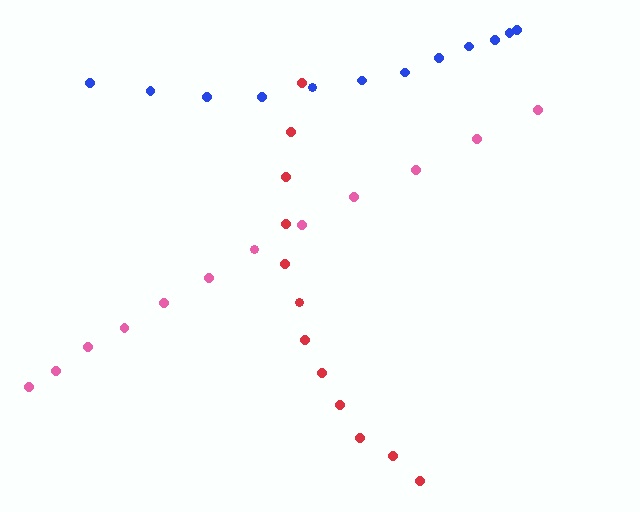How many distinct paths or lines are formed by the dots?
There are 3 distinct paths.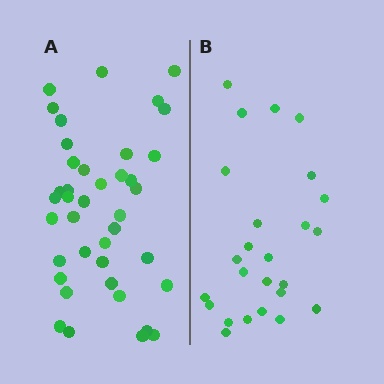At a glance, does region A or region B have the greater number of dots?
Region A (the left region) has more dots.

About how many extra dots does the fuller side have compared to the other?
Region A has approximately 15 more dots than region B.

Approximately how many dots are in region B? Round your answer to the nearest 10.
About 20 dots. (The exact count is 25, which rounds to 20.)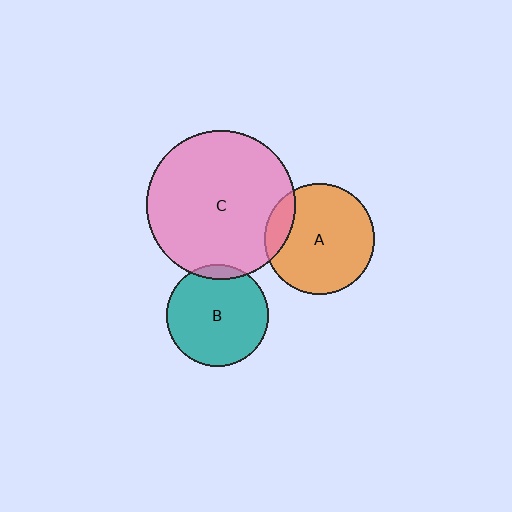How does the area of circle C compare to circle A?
Approximately 1.8 times.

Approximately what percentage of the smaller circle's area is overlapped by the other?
Approximately 15%.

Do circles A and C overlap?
Yes.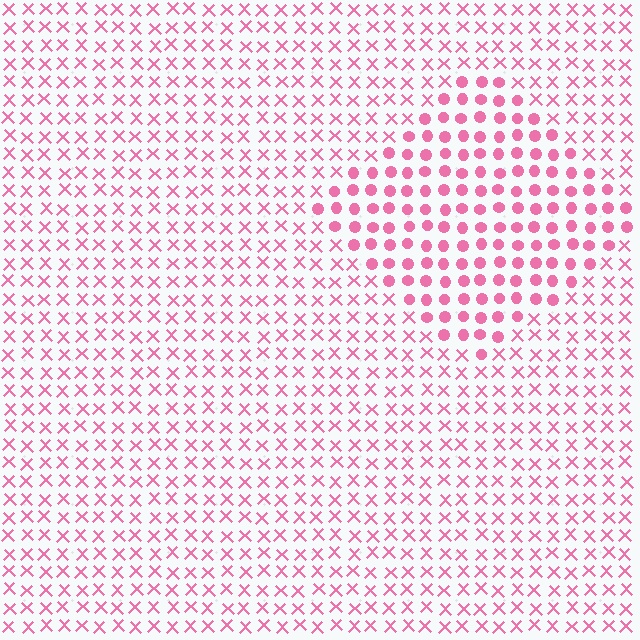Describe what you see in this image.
The image is filled with small pink elements arranged in a uniform grid. A diamond-shaped region contains circles, while the surrounding area contains X marks. The boundary is defined purely by the change in element shape.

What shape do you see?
I see a diamond.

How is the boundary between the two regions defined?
The boundary is defined by a change in element shape: circles inside vs. X marks outside. All elements share the same color and spacing.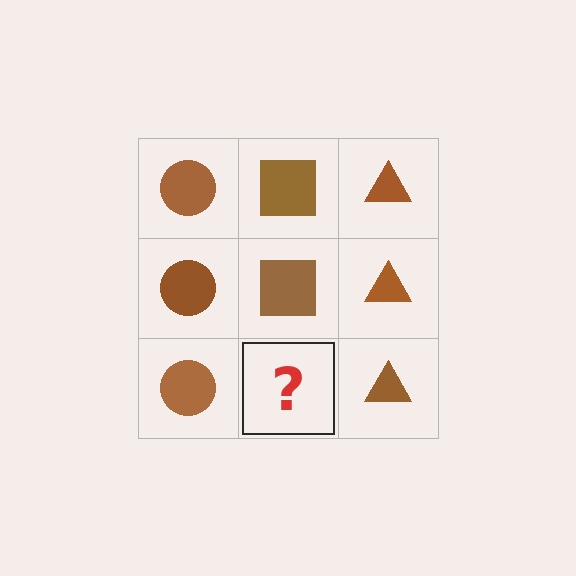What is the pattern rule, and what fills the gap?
The rule is that each column has a consistent shape. The gap should be filled with a brown square.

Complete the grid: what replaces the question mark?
The question mark should be replaced with a brown square.